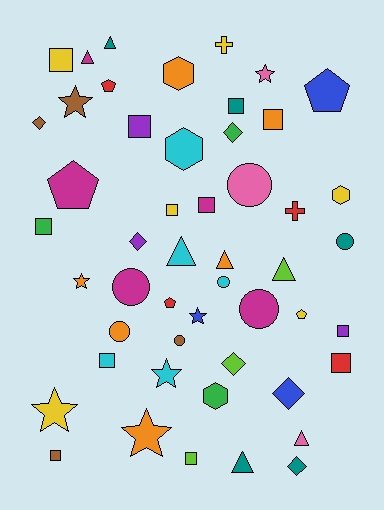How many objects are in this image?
There are 50 objects.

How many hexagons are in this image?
There are 4 hexagons.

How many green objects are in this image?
There are 3 green objects.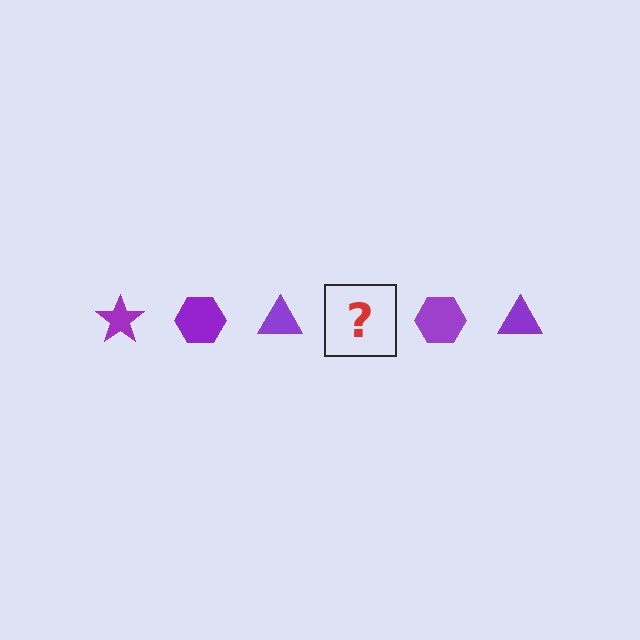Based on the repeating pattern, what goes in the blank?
The blank should be a purple star.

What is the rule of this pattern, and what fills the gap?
The rule is that the pattern cycles through star, hexagon, triangle shapes in purple. The gap should be filled with a purple star.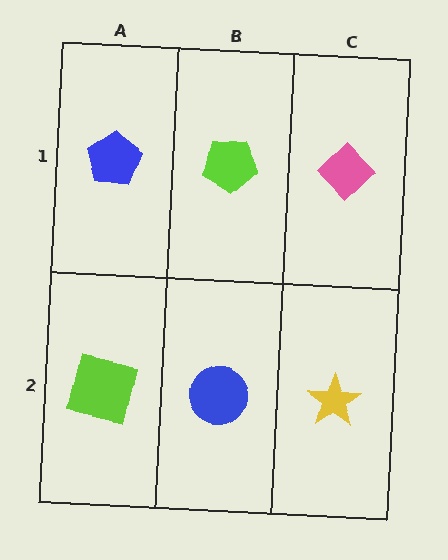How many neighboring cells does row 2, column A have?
2.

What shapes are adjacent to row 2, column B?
A lime pentagon (row 1, column B), a lime square (row 2, column A), a yellow star (row 2, column C).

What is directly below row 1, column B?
A blue circle.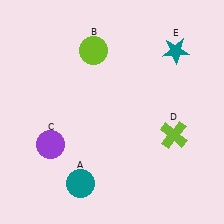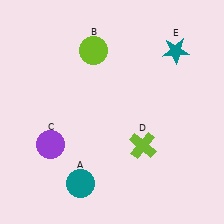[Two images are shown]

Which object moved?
The lime cross (D) moved left.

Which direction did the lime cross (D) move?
The lime cross (D) moved left.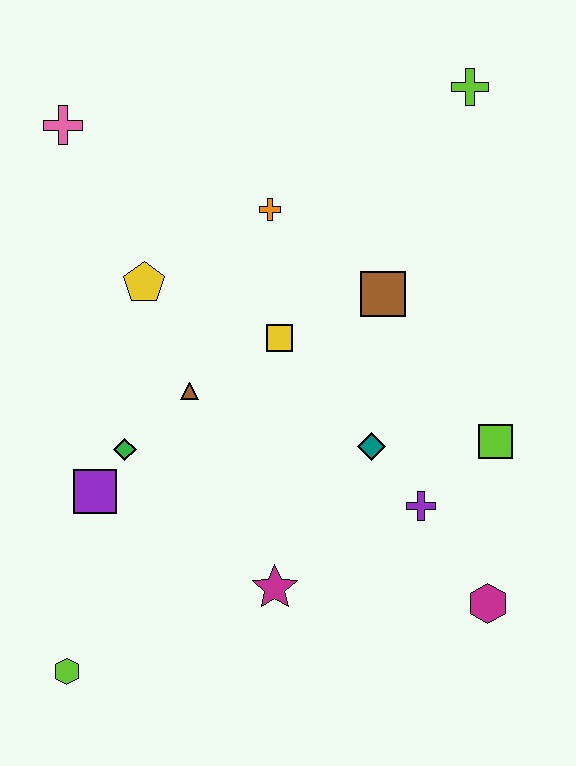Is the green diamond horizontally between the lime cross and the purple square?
Yes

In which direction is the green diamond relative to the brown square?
The green diamond is to the left of the brown square.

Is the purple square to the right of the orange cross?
No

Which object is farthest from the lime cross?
The lime hexagon is farthest from the lime cross.